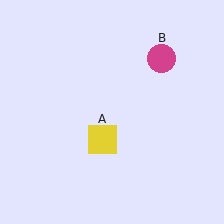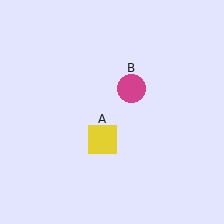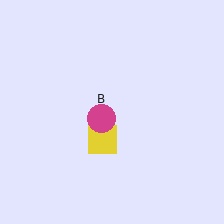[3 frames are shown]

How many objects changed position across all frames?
1 object changed position: magenta circle (object B).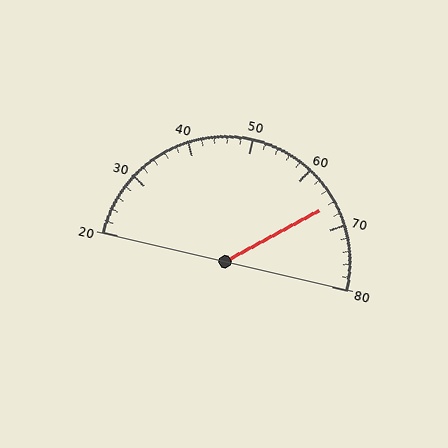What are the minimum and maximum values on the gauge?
The gauge ranges from 20 to 80.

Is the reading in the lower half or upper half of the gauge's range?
The reading is in the upper half of the range (20 to 80).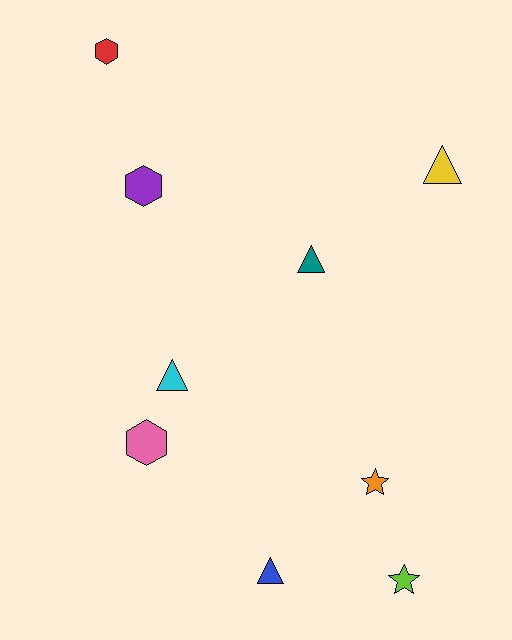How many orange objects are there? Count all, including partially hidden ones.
There is 1 orange object.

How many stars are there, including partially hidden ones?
There are 2 stars.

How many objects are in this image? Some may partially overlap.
There are 9 objects.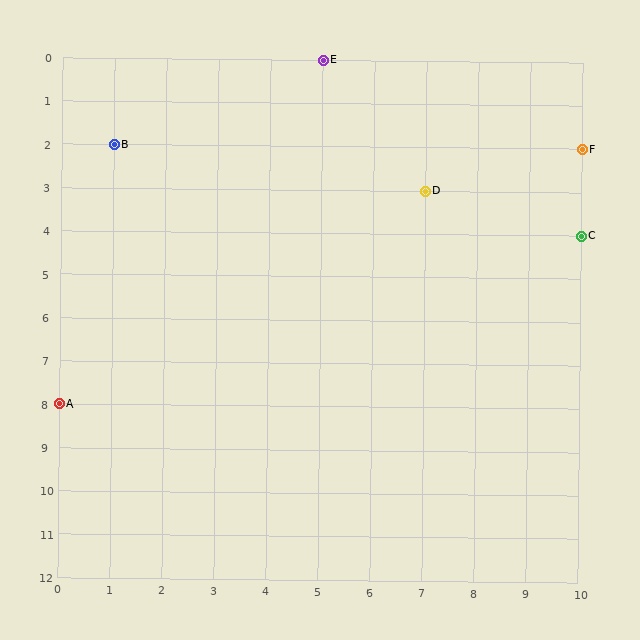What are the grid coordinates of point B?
Point B is at grid coordinates (1, 2).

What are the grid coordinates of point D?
Point D is at grid coordinates (7, 3).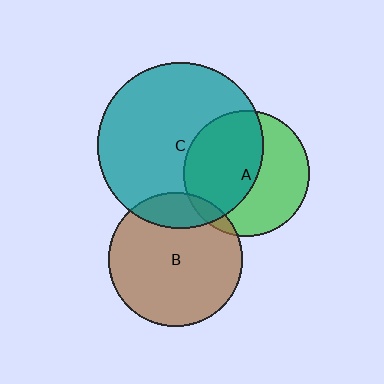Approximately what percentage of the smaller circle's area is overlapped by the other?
Approximately 15%.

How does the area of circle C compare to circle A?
Approximately 1.7 times.